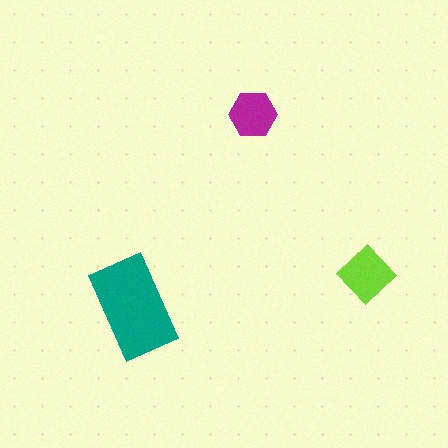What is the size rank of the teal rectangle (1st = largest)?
1st.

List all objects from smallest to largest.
The magenta hexagon, the lime diamond, the teal rectangle.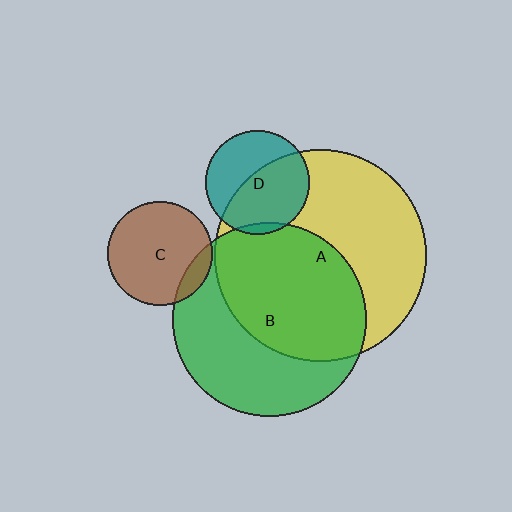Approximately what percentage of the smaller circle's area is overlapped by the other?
Approximately 55%.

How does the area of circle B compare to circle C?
Approximately 3.4 times.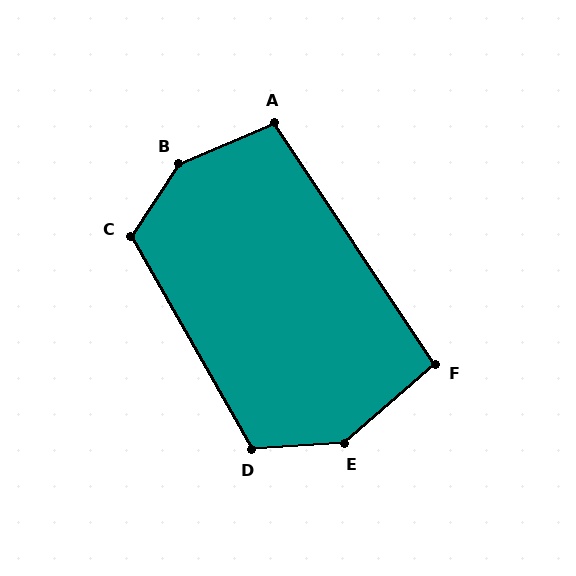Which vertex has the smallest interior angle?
F, at approximately 98 degrees.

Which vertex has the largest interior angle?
B, at approximately 146 degrees.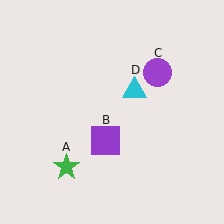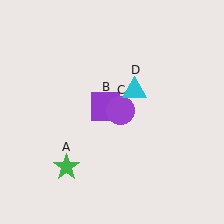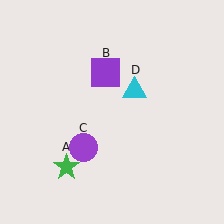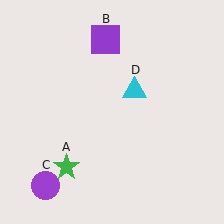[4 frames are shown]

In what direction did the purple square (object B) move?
The purple square (object B) moved up.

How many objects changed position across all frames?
2 objects changed position: purple square (object B), purple circle (object C).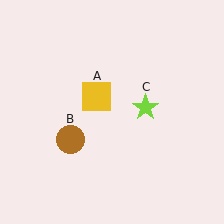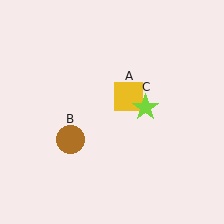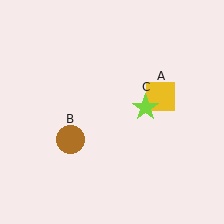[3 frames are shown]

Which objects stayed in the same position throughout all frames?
Brown circle (object B) and lime star (object C) remained stationary.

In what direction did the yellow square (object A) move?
The yellow square (object A) moved right.